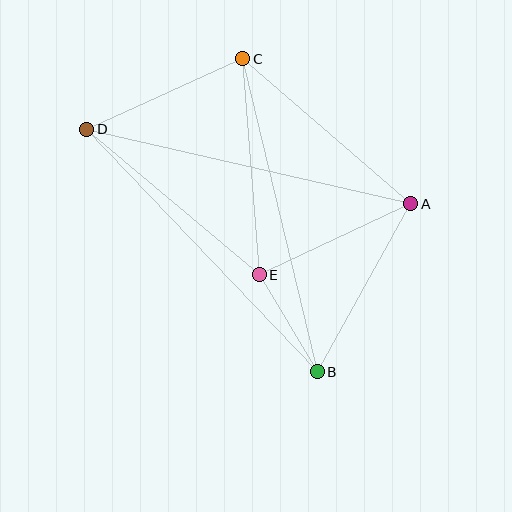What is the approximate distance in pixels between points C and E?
The distance between C and E is approximately 217 pixels.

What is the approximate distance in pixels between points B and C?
The distance between B and C is approximately 322 pixels.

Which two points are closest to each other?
Points B and E are closest to each other.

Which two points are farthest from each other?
Points B and D are farthest from each other.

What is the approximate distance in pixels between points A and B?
The distance between A and B is approximately 193 pixels.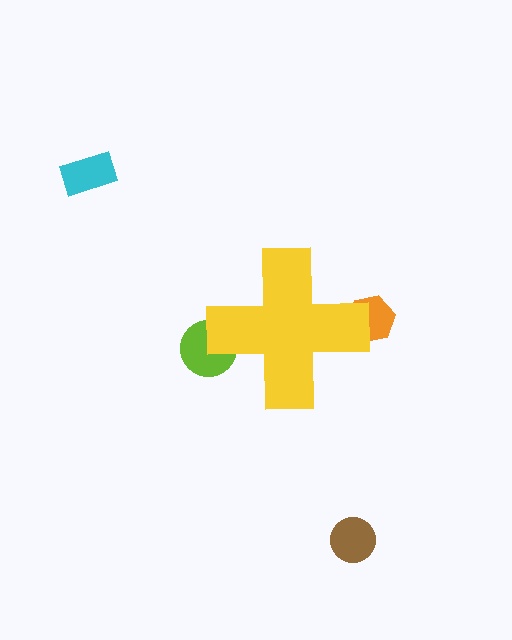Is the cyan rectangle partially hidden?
No, the cyan rectangle is fully visible.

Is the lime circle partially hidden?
Yes, the lime circle is partially hidden behind the yellow cross.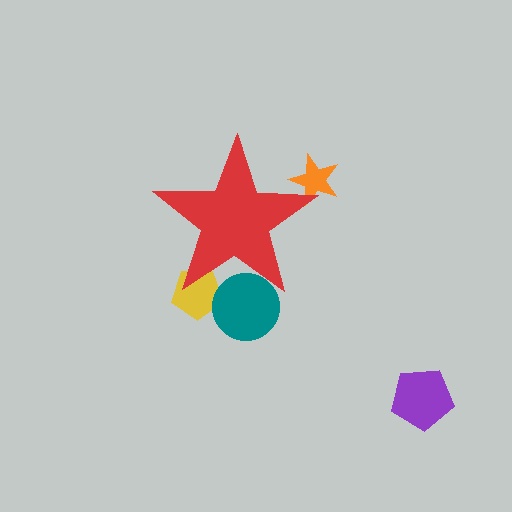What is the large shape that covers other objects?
A red star.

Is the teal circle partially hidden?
Yes, the teal circle is partially hidden behind the red star.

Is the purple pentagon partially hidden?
No, the purple pentagon is fully visible.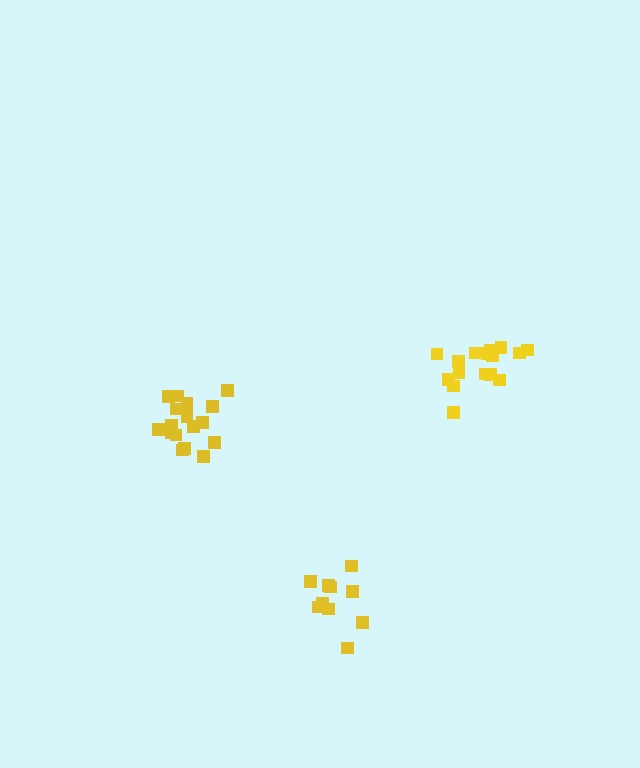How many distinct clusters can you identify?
There are 3 distinct clusters.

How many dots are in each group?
Group 1: 11 dots, Group 2: 17 dots, Group 3: 16 dots (44 total).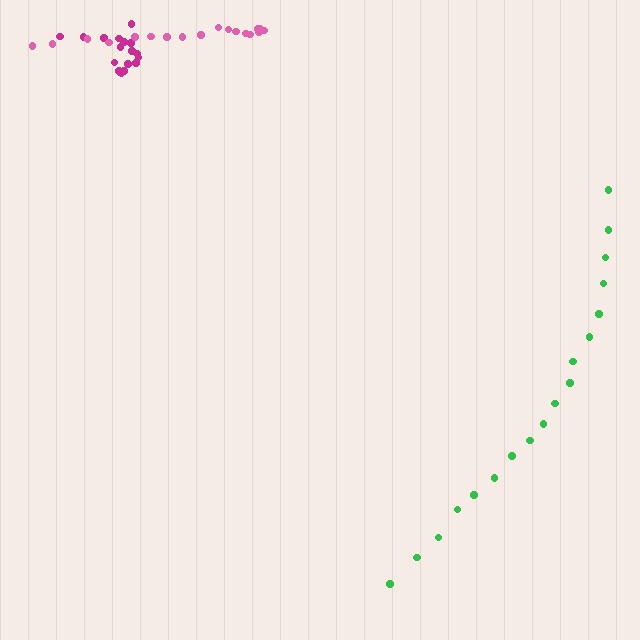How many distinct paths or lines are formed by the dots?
There are 3 distinct paths.